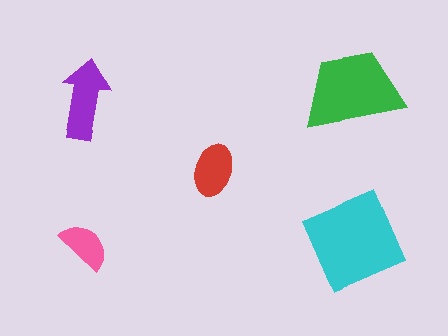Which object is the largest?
The cyan diamond.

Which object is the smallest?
The pink semicircle.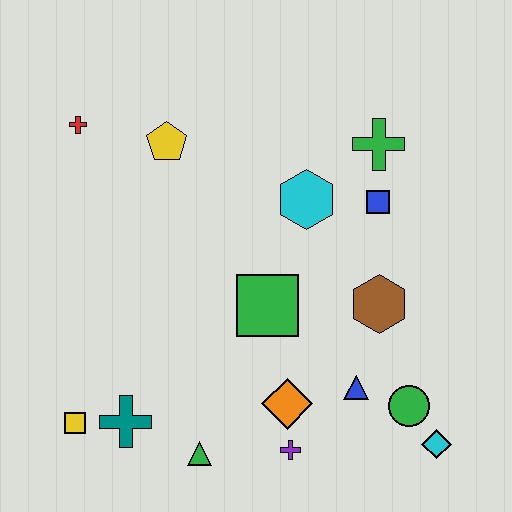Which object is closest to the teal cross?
The yellow square is closest to the teal cross.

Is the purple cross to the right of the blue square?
No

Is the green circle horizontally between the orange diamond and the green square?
No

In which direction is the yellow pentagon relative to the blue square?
The yellow pentagon is to the left of the blue square.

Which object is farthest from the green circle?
The red cross is farthest from the green circle.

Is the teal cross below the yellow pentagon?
Yes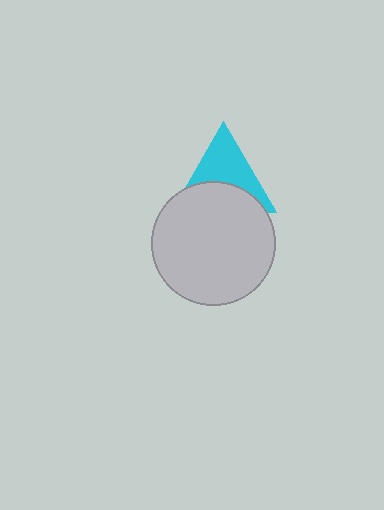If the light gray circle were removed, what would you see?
You would see the complete cyan triangle.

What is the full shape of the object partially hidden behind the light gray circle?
The partially hidden object is a cyan triangle.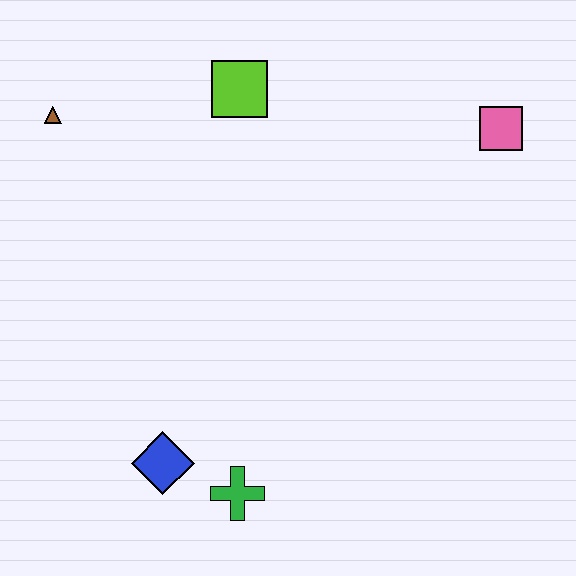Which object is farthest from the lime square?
The green cross is farthest from the lime square.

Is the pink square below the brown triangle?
Yes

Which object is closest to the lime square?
The brown triangle is closest to the lime square.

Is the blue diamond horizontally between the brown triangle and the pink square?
Yes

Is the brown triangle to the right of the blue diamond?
No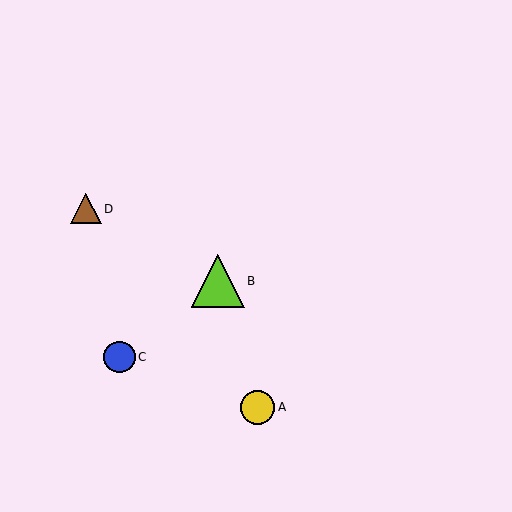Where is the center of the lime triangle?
The center of the lime triangle is at (218, 281).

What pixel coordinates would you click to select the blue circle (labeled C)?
Click at (119, 357) to select the blue circle C.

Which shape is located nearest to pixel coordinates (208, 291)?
The lime triangle (labeled B) at (218, 281) is nearest to that location.